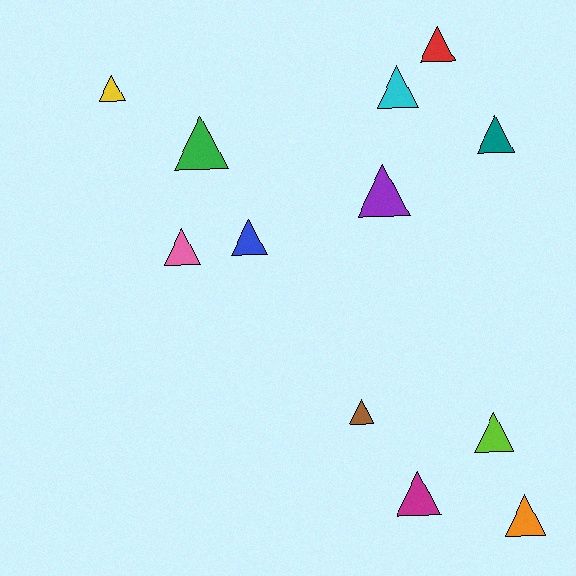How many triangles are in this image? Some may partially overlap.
There are 12 triangles.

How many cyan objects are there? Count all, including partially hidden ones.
There is 1 cyan object.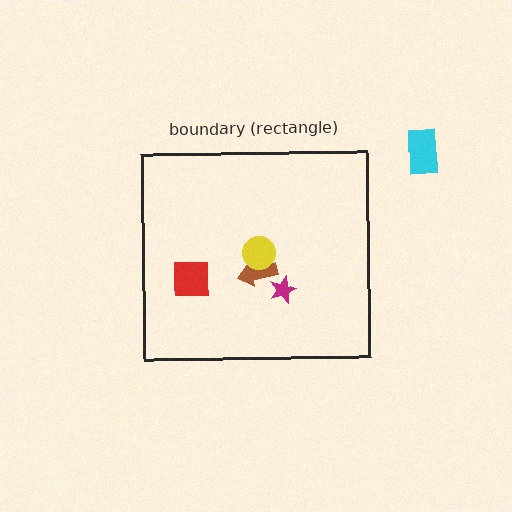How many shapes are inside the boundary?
4 inside, 1 outside.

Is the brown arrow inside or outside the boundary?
Inside.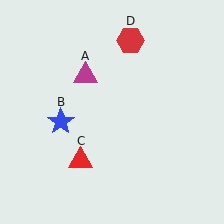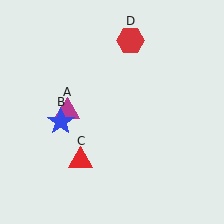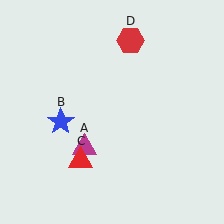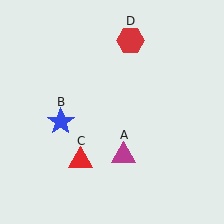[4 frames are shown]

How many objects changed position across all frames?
1 object changed position: magenta triangle (object A).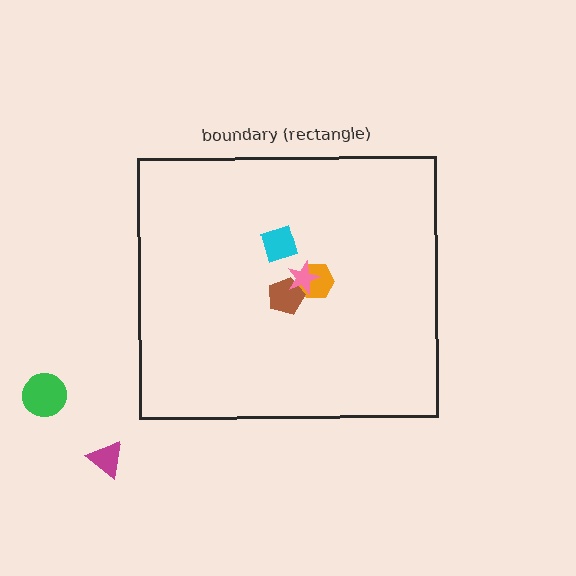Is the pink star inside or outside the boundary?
Inside.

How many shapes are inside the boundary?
4 inside, 2 outside.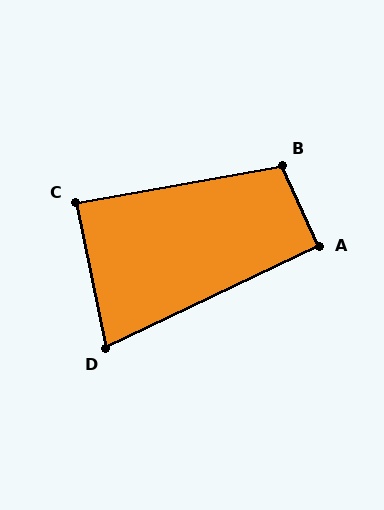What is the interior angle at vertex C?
Approximately 89 degrees (approximately right).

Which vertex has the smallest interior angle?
D, at approximately 76 degrees.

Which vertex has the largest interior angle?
B, at approximately 104 degrees.